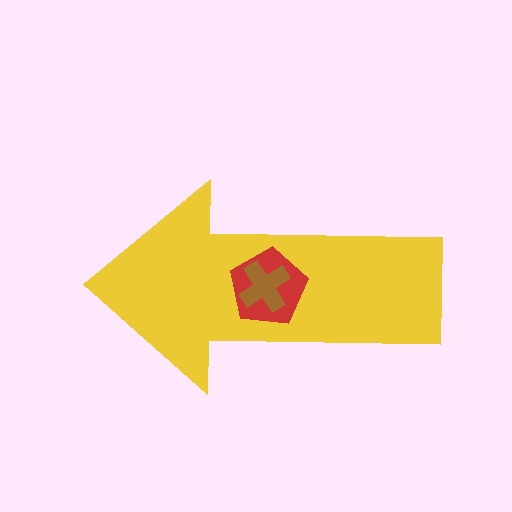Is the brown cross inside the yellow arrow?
Yes.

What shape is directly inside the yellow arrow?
The red pentagon.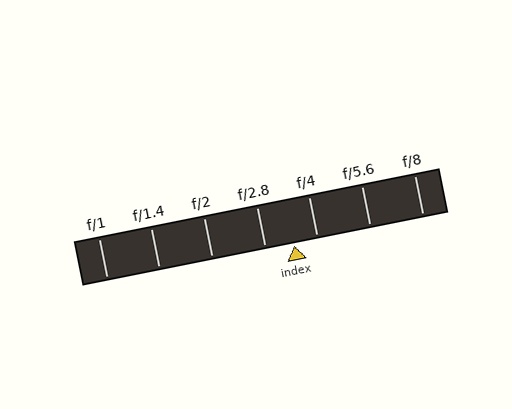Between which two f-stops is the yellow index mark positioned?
The index mark is between f/2.8 and f/4.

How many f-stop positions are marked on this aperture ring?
There are 7 f-stop positions marked.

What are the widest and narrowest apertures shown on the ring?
The widest aperture shown is f/1 and the narrowest is f/8.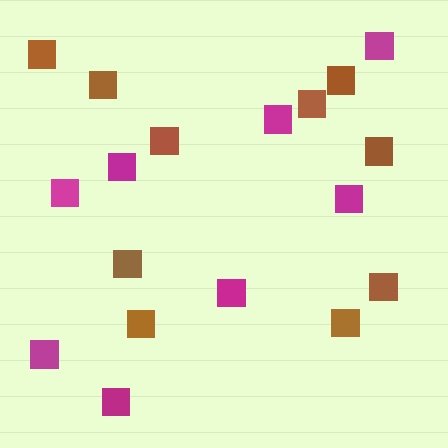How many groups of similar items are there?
There are 2 groups: one group of magenta squares (8) and one group of brown squares (10).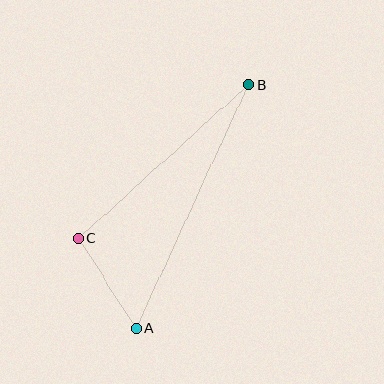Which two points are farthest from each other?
Points A and B are farthest from each other.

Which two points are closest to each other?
Points A and C are closest to each other.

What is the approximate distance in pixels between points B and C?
The distance between B and C is approximately 229 pixels.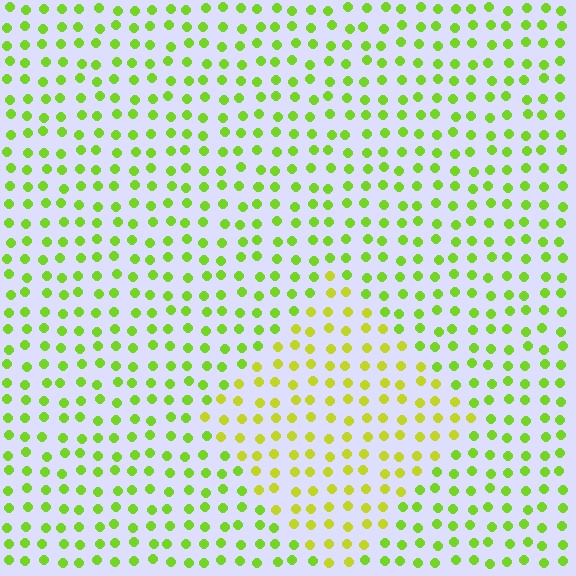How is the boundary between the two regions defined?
The boundary is defined purely by a slight shift in hue (about 26 degrees). Spacing, size, and orientation are identical on both sides.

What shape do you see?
I see a diamond.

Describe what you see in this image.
The image is filled with small lime elements in a uniform arrangement. A diamond-shaped region is visible where the elements are tinted to a slightly different hue, forming a subtle color boundary.